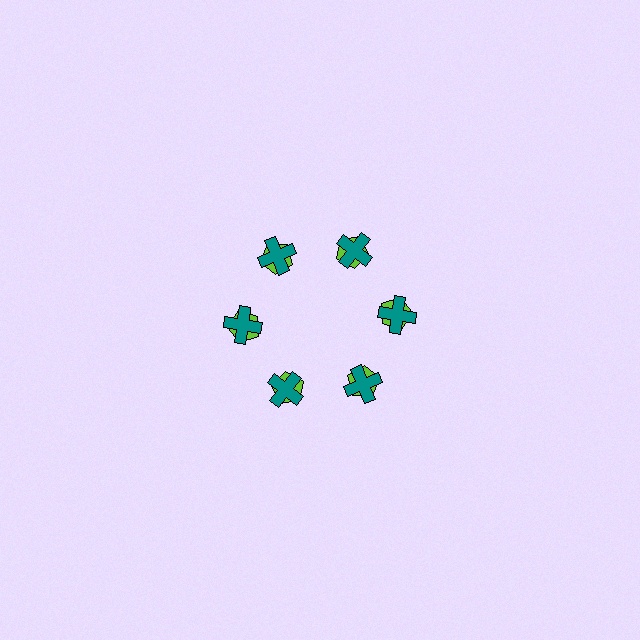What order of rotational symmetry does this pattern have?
This pattern has 6-fold rotational symmetry.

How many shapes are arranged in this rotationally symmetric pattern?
There are 12 shapes, arranged in 6 groups of 2.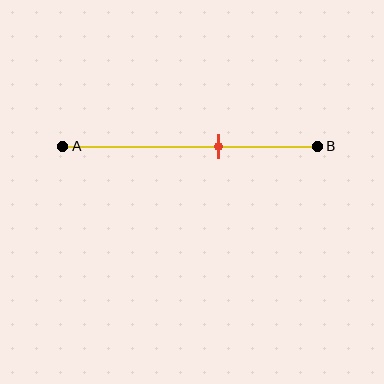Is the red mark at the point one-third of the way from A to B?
No, the mark is at about 60% from A, not at the 33% one-third point.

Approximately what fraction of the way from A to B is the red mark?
The red mark is approximately 60% of the way from A to B.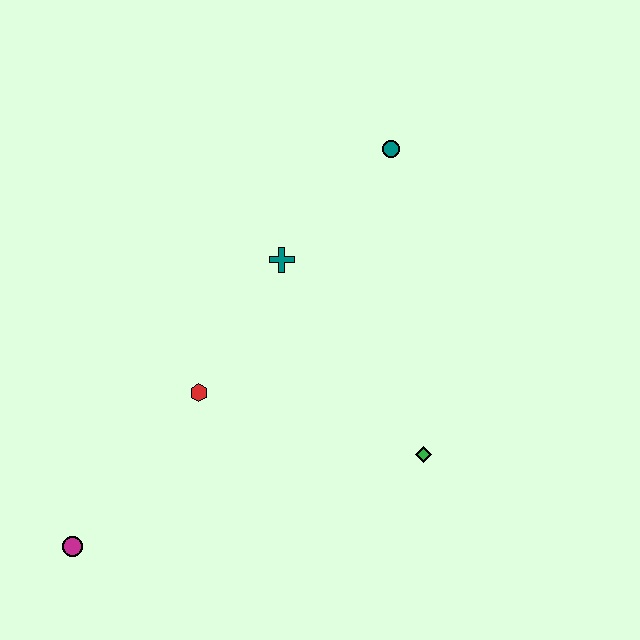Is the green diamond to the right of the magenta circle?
Yes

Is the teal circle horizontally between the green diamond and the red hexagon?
Yes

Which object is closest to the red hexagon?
The teal cross is closest to the red hexagon.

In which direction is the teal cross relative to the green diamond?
The teal cross is above the green diamond.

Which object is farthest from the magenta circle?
The teal circle is farthest from the magenta circle.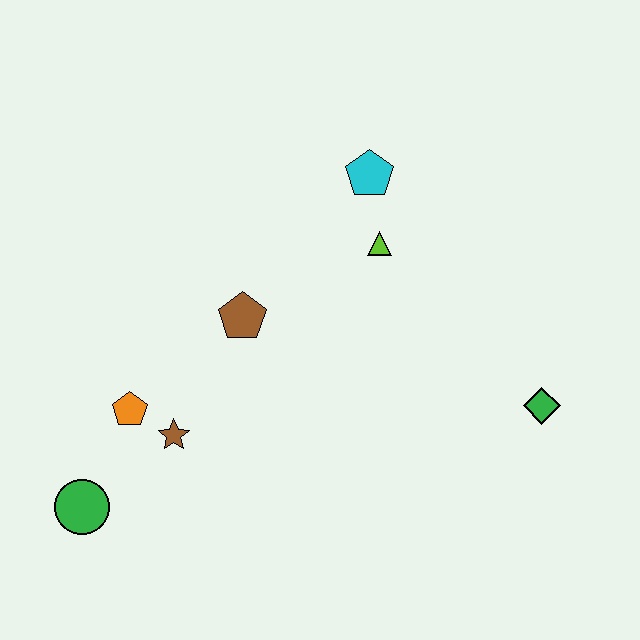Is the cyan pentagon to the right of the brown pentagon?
Yes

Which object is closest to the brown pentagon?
The brown star is closest to the brown pentagon.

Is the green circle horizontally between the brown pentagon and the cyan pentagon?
No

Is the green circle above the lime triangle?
No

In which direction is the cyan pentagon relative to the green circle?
The cyan pentagon is above the green circle.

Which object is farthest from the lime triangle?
The green circle is farthest from the lime triangle.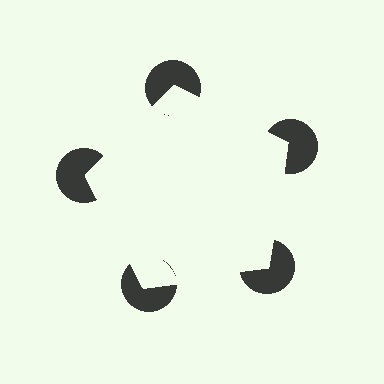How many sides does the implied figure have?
5 sides.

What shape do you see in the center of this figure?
An illusory pentagon — its edges are inferred from the aligned wedge cuts in the pac-man discs, not physically drawn.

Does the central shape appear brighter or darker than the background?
It typically appears slightly brighter than the background, even though no actual brightness change is drawn.